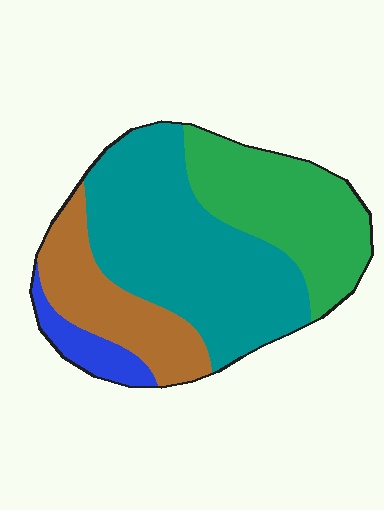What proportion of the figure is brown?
Brown takes up between a sixth and a third of the figure.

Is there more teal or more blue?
Teal.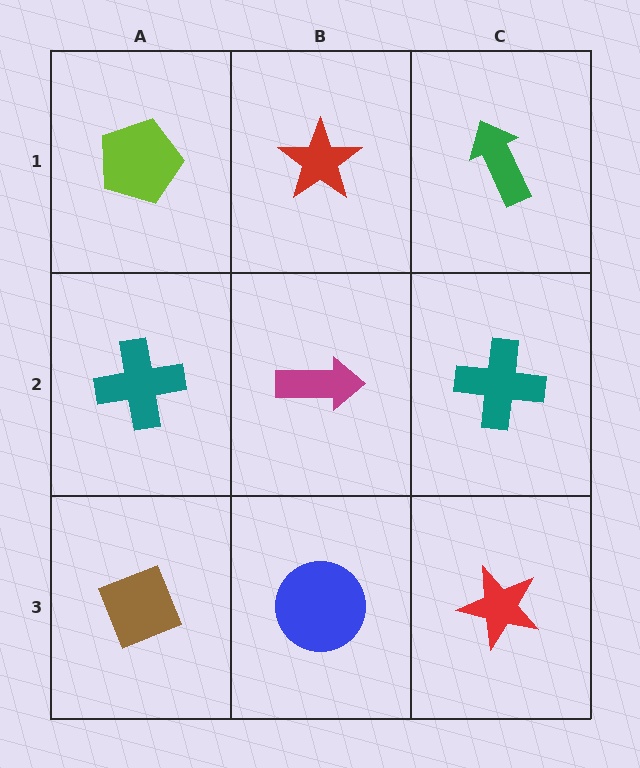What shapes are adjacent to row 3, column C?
A teal cross (row 2, column C), a blue circle (row 3, column B).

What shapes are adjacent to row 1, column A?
A teal cross (row 2, column A), a red star (row 1, column B).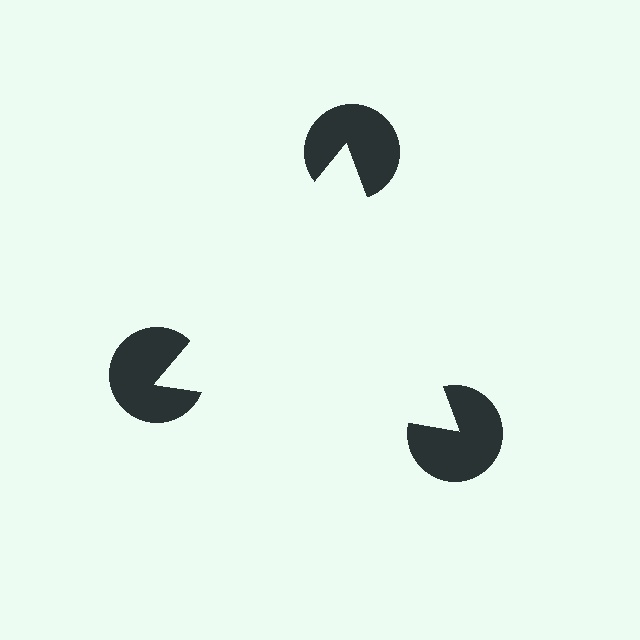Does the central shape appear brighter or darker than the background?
It typically appears slightly brighter than the background, even though no actual brightness change is drawn.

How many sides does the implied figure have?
3 sides.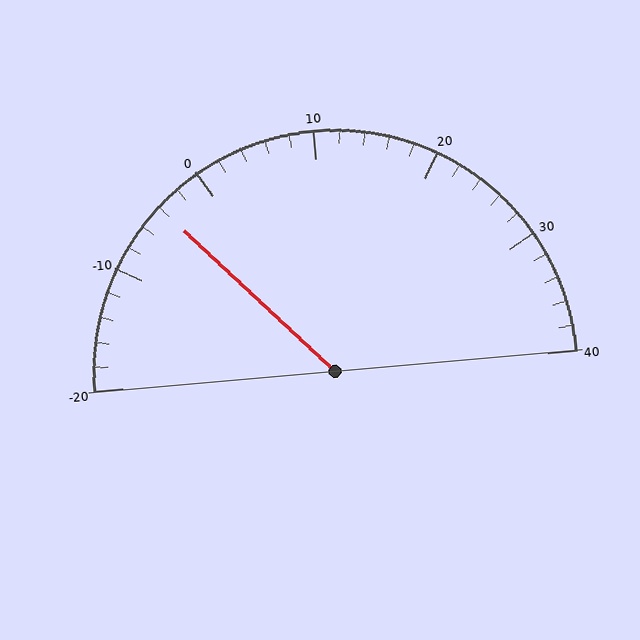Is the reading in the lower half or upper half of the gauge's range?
The reading is in the lower half of the range (-20 to 40).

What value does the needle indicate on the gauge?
The needle indicates approximately -4.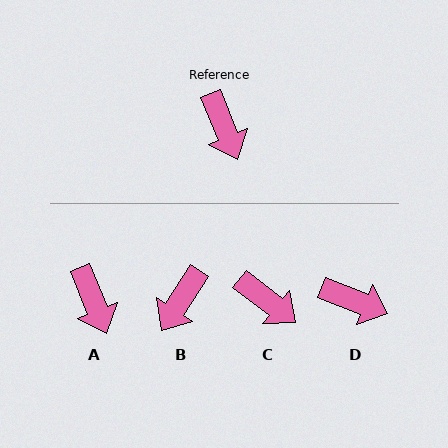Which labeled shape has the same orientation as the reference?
A.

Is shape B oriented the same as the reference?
No, it is off by about 55 degrees.